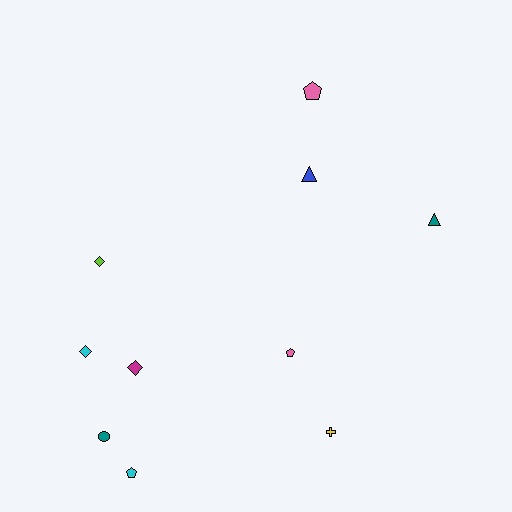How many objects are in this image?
There are 10 objects.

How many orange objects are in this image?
There are no orange objects.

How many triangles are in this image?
There are 2 triangles.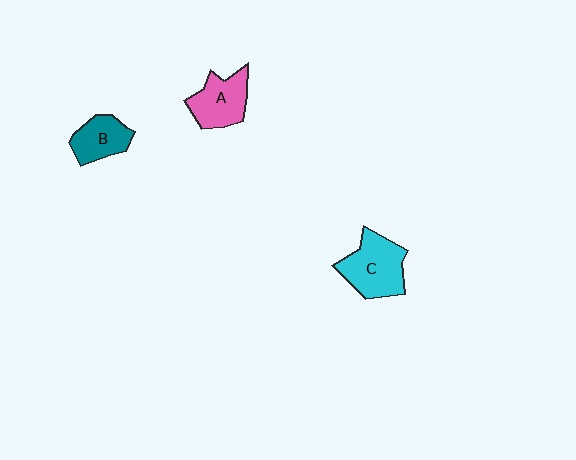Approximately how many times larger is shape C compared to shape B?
Approximately 1.5 times.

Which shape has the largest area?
Shape C (cyan).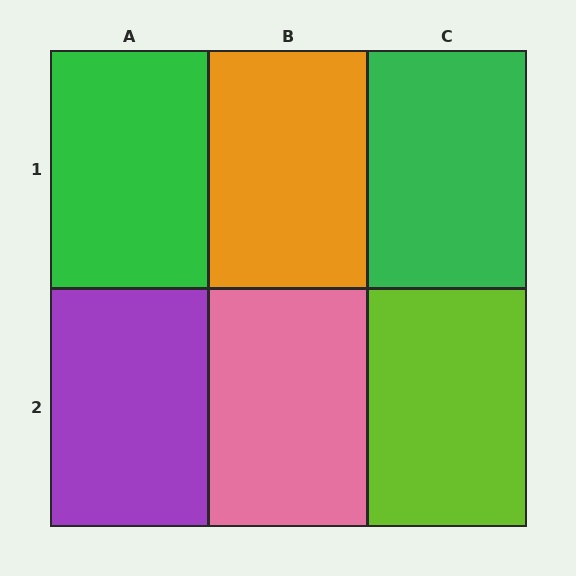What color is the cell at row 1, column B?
Orange.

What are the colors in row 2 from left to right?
Purple, pink, lime.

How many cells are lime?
1 cell is lime.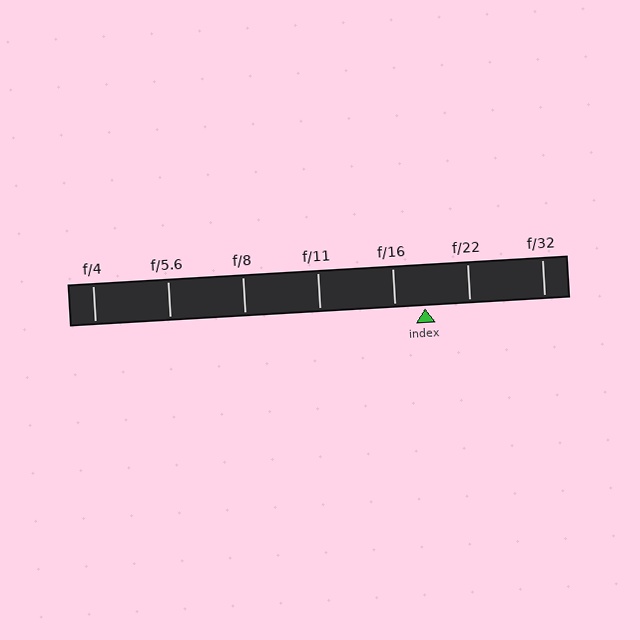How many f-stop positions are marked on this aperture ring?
There are 7 f-stop positions marked.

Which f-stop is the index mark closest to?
The index mark is closest to f/16.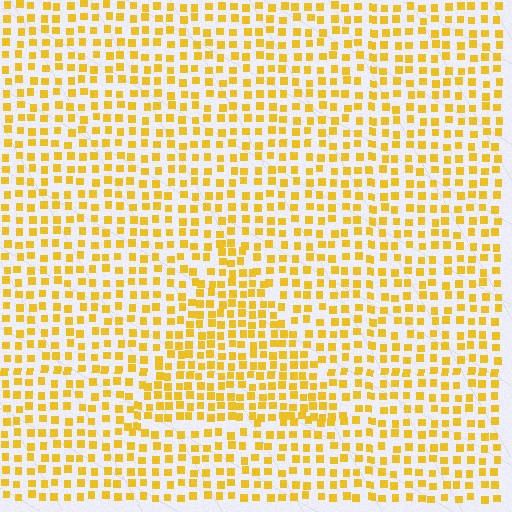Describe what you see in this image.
The image contains small yellow elements arranged at two different densities. A triangle-shaped region is visible where the elements are more densely packed than the surrounding area.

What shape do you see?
I see a triangle.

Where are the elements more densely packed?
The elements are more densely packed inside the triangle boundary.